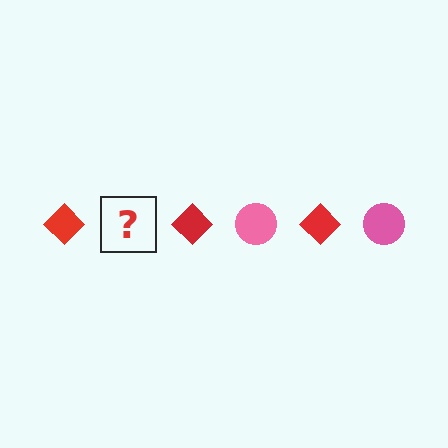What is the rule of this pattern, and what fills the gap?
The rule is that the pattern alternates between red diamond and pink circle. The gap should be filled with a pink circle.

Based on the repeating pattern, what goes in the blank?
The blank should be a pink circle.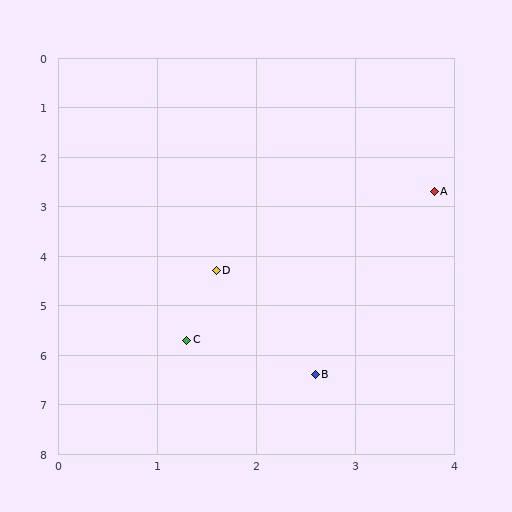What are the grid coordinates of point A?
Point A is at approximately (3.8, 2.7).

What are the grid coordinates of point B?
Point B is at approximately (2.6, 6.4).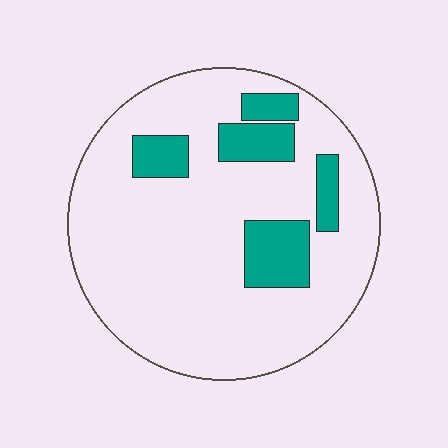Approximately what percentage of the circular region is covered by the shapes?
Approximately 15%.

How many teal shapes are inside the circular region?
5.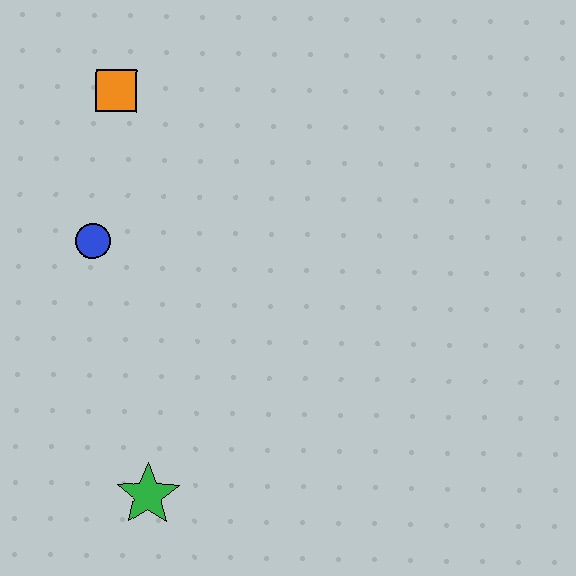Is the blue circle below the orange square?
Yes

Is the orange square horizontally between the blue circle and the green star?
Yes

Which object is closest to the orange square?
The blue circle is closest to the orange square.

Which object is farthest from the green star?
The orange square is farthest from the green star.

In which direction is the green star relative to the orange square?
The green star is below the orange square.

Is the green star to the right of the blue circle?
Yes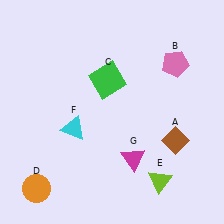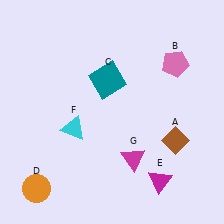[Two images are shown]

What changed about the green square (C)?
In Image 1, C is green. In Image 2, it changed to teal.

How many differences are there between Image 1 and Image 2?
There are 2 differences between the two images.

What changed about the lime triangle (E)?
In Image 1, E is lime. In Image 2, it changed to magenta.